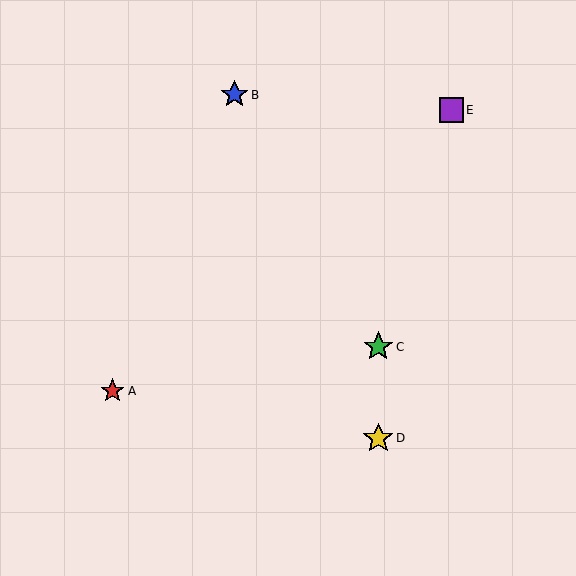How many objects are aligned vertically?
2 objects (C, D) are aligned vertically.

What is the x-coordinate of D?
Object D is at x≈378.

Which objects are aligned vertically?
Objects C, D are aligned vertically.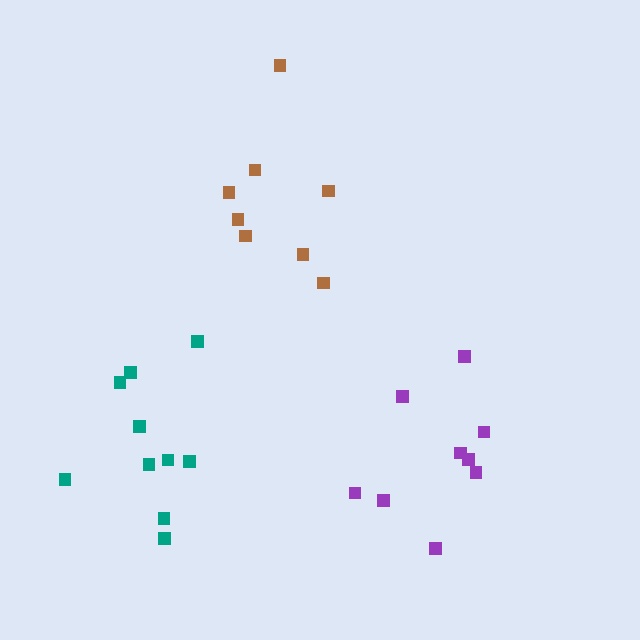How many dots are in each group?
Group 1: 9 dots, Group 2: 10 dots, Group 3: 8 dots (27 total).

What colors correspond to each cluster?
The clusters are colored: purple, teal, brown.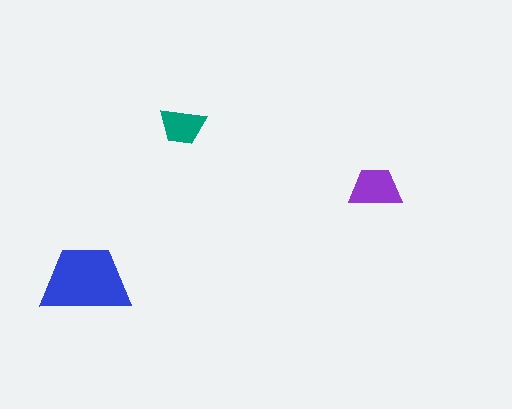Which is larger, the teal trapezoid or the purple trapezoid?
The purple one.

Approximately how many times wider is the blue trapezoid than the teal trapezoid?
About 2 times wider.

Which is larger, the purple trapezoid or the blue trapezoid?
The blue one.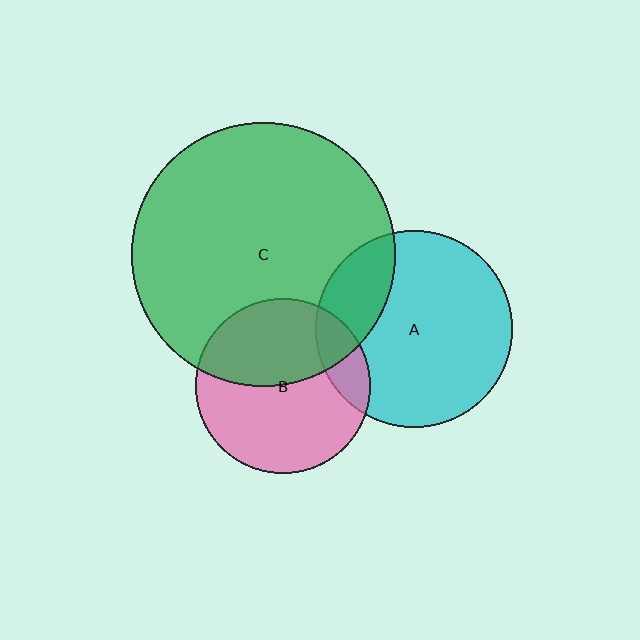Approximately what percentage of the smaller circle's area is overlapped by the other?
Approximately 40%.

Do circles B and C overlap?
Yes.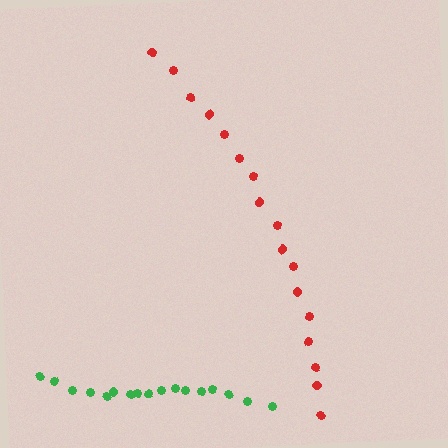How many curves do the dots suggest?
There are 2 distinct paths.